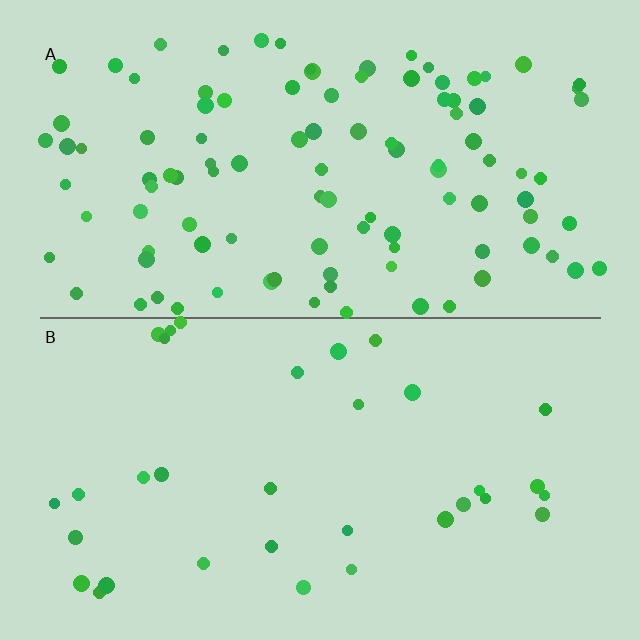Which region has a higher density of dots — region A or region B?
A (the top).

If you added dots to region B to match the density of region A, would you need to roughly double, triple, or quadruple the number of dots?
Approximately triple.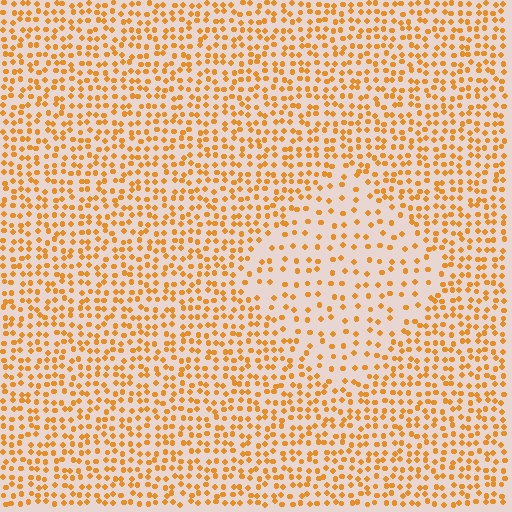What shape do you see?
I see a diamond.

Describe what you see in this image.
The image contains small orange elements arranged at two different densities. A diamond-shaped region is visible where the elements are less densely packed than the surrounding area.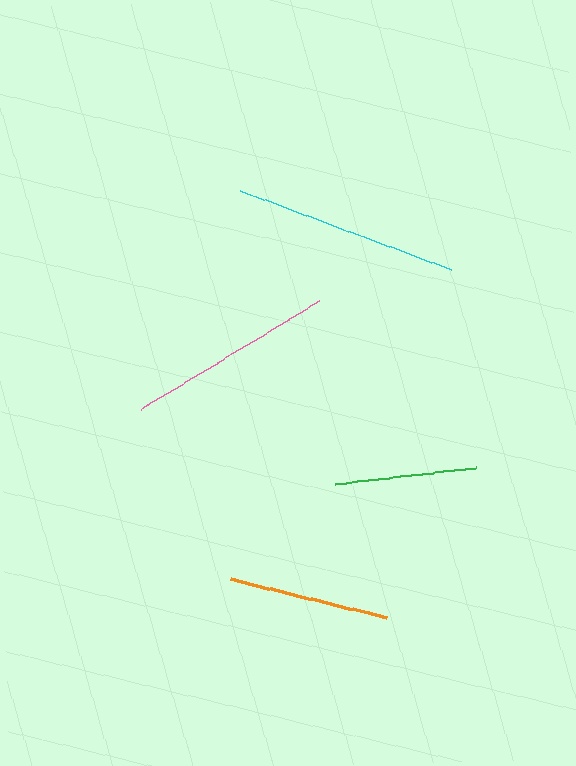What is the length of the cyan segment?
The cyan segment is approximately 225 pixels long.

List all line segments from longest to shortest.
From longest to shortest: cyan, pink, orange, green.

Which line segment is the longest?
The cyan line is the longest at approximately 225 pixels.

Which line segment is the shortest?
The green line is the shortest at approximately 142 pixels.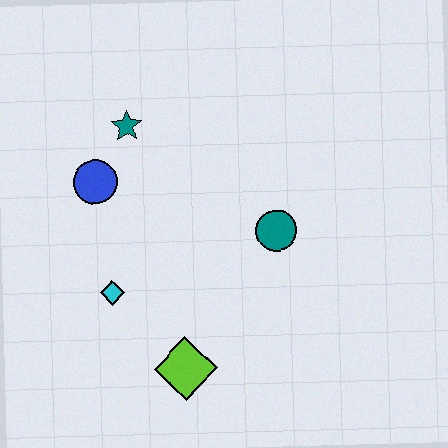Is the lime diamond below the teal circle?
Yes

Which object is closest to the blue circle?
The teal star is closest to the blue circle.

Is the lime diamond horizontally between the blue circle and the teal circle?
Yes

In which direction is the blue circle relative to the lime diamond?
The blue circle is above the lime diamond.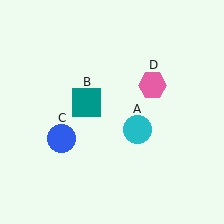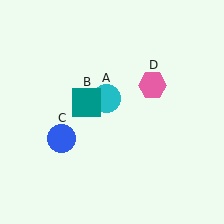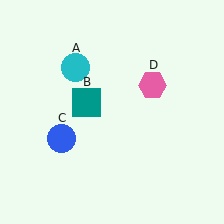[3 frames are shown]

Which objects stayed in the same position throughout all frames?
Teal square (object B) and blue circle (object C) and pink hexagon (object D) remained stationary.